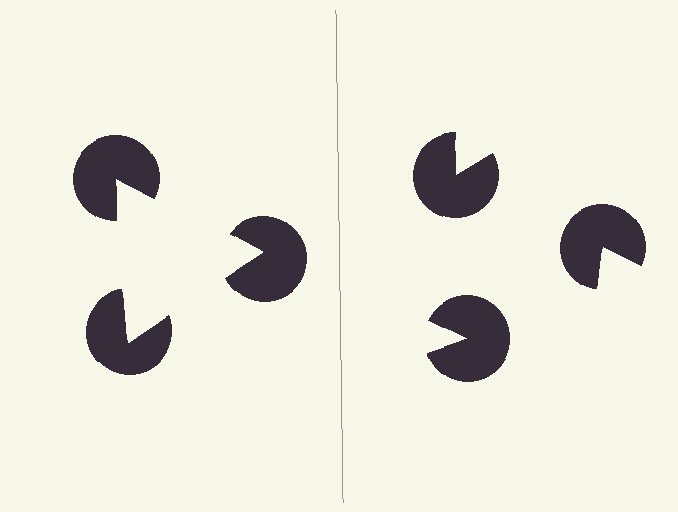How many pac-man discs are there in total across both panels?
6 — 3 on each side.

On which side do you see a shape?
An illusory triangle appears on the left side. On the right side the wedge cuts are rotated, so no coherent shape forms.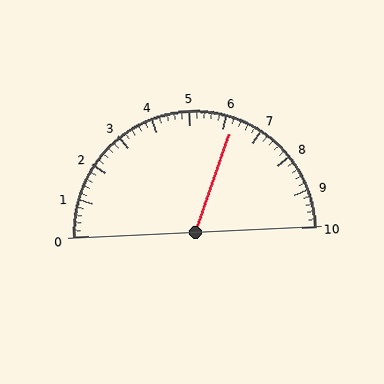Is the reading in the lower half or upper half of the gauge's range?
The reading is in the upper half of the range (0 to 10).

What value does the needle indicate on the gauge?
The needle indicates approximately 6.2.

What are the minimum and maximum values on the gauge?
The gauge ranges from 0 to 10.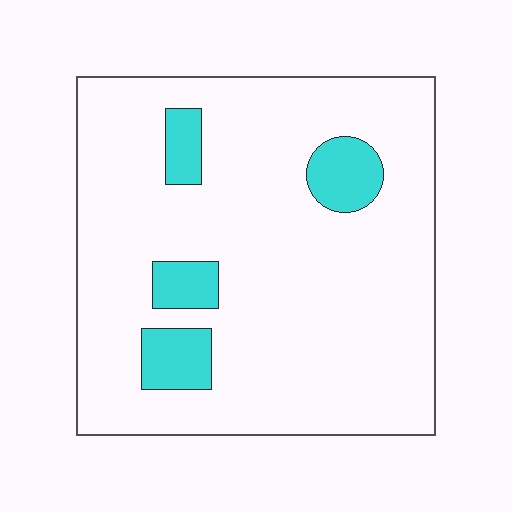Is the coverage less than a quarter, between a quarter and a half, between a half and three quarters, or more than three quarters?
Less than a quarter.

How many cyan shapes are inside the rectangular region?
4.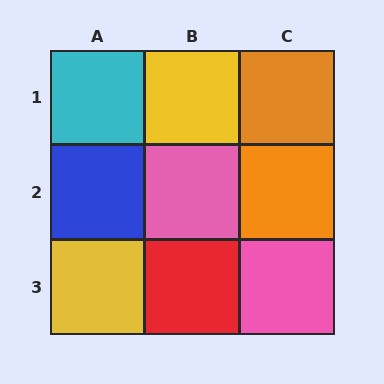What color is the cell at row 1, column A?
Cyan.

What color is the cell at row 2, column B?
Pink.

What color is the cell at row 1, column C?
Orange.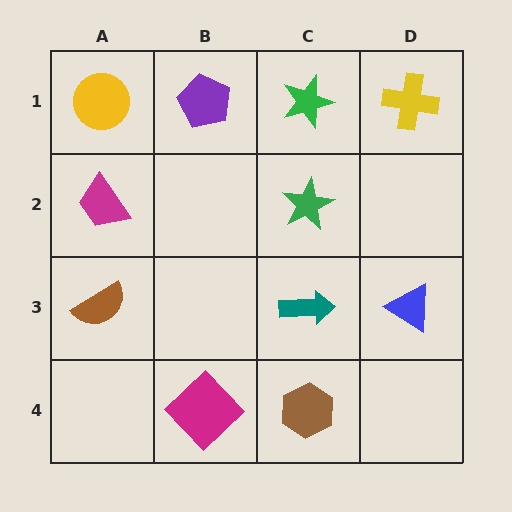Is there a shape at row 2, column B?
No, that cell is empty.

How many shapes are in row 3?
3 shapes.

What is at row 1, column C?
A green star.